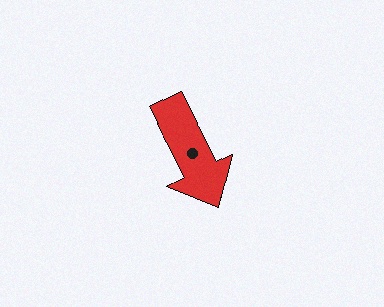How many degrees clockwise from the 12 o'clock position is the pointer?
Approximately 153 degrees.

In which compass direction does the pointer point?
Southeast.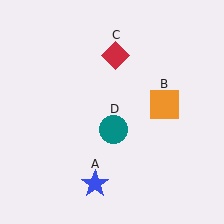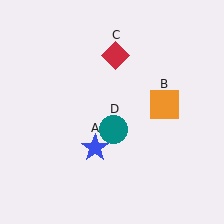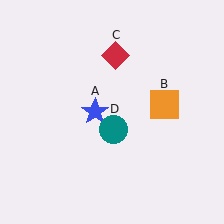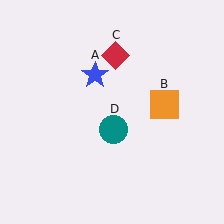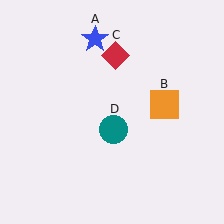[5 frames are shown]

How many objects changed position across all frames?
1 object changed position: blue star (object A).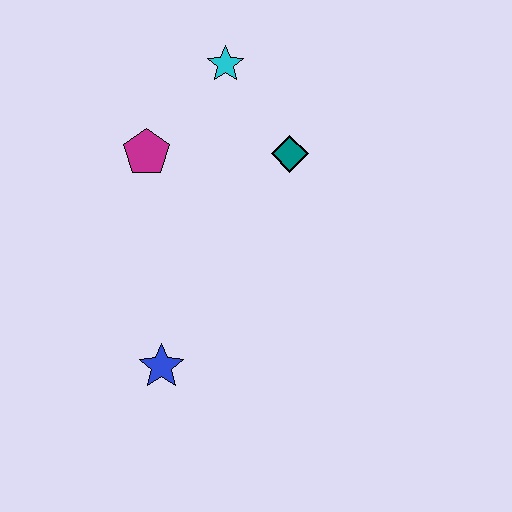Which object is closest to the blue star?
The magenta pentagon is closest to the blue star.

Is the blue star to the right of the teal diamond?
No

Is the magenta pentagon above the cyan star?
No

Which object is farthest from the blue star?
The cyan star is farthest from the blue star.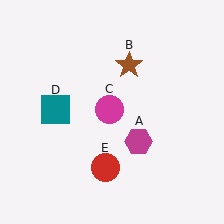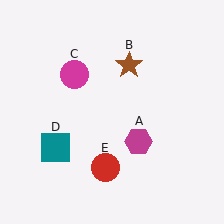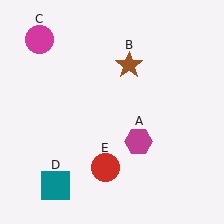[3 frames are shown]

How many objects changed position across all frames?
2 objects changed position: magenta circle (object C), teal square (object D).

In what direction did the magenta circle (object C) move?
The magenta circle (object C) moved up and to the left.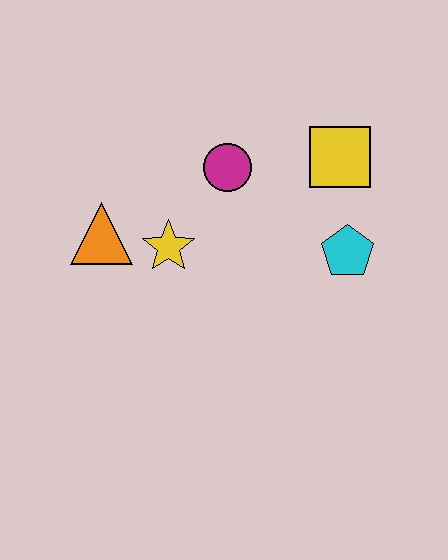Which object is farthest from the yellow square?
The orange triangle is farthest from the yellow square.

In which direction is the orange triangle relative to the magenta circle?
The orange triangle is to the left of the magenta circle.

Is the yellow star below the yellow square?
Yes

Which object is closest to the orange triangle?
The yellow star is closest to the orange triangle.